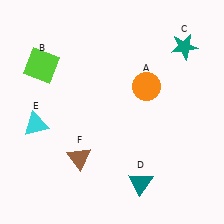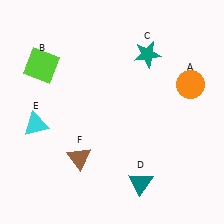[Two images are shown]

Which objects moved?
The objects that moved are: the orange circle (A), the teal star (C).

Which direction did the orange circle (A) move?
The orange circle (A) moved right.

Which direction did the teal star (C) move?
The teal star (C) moved left.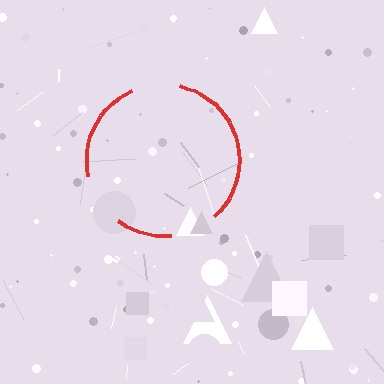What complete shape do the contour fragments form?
The contour fragments form a circle.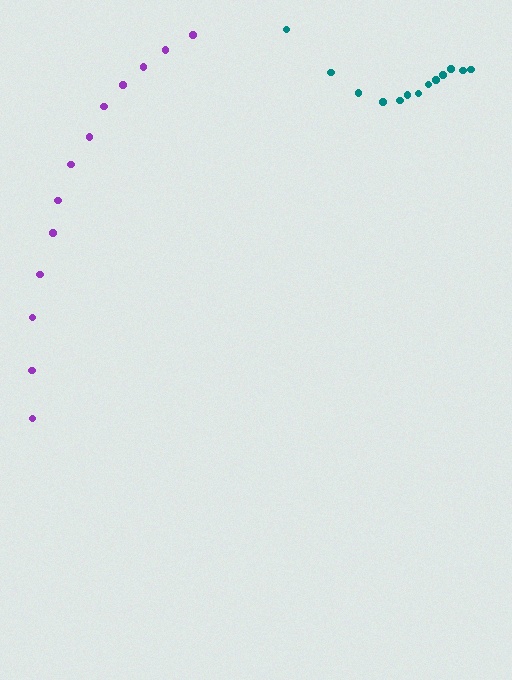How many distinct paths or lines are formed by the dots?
There are 2 distinct paths.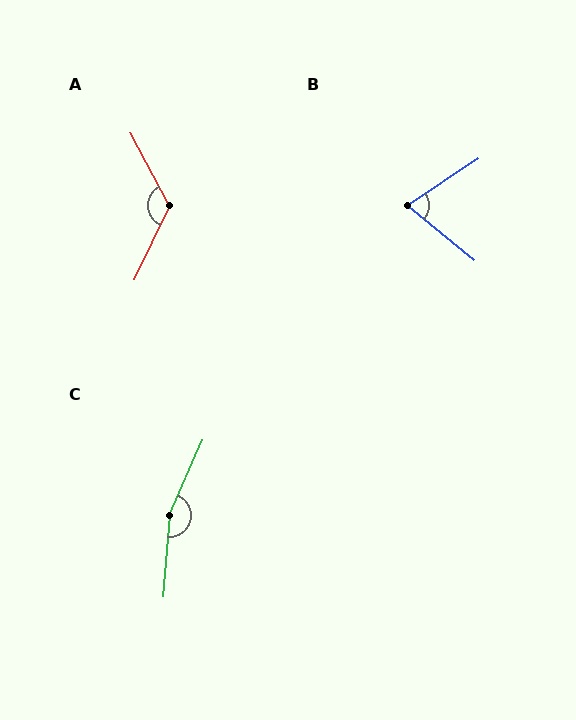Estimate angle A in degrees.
Approximately 126 degrees.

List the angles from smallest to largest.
B (73°), A (126°), C (161°).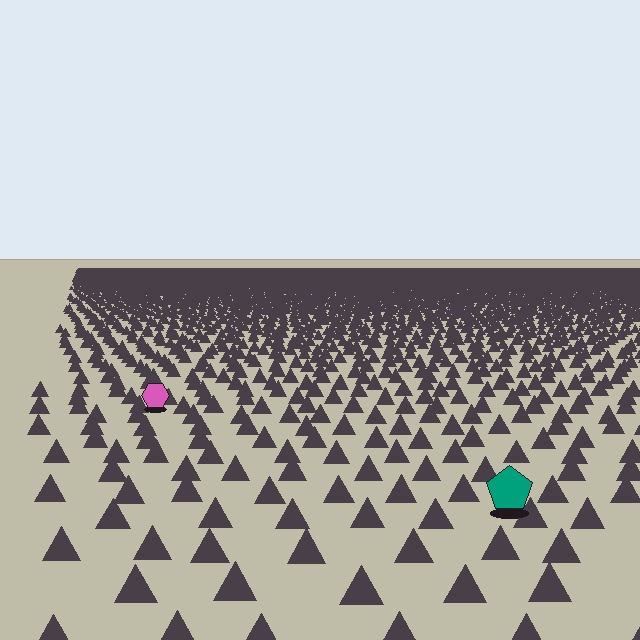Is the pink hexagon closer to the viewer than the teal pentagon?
No. The teal pentagon is closer — you can tell from the texture gradient: the ground texture is coarser near it.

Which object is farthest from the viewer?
The pink hexagon is farthest from the viewer. It appears smaller and the ground texture around it is denser.